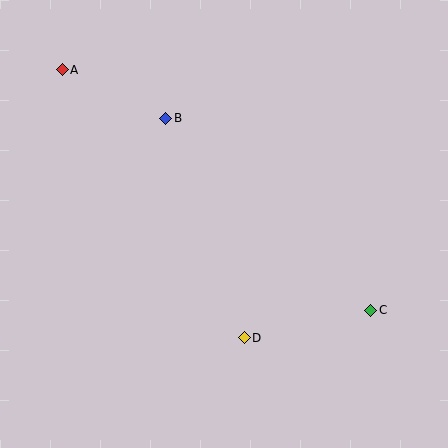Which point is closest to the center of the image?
Point D at (244, 338) is closest to the center.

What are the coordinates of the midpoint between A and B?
The midpoint between A and B is at (114, 94).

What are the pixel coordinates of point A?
Point A is at (62, 70).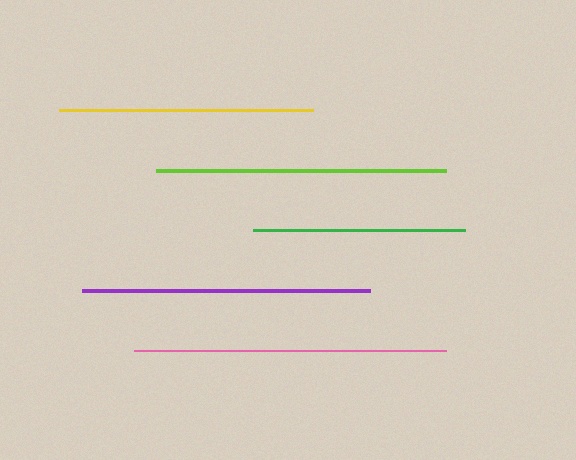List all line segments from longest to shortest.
From longest to shortest: pink, lime, purple, yellow, green.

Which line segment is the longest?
The pink line is the longest at approximately 311 pixels.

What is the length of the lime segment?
The lime segment is approximately 290 pixels long.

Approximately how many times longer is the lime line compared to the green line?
The lime line is approximately 1.4 times the length of the green line.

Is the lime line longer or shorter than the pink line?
The pink line is longer than the lime line.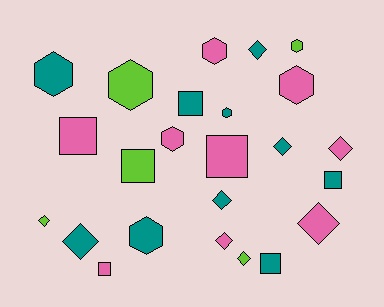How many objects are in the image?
There are 24 objects.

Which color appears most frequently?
Teal, with 10 objects.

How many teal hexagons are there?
There are 3 teal hexagons.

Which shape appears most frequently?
Diamond, with 9 objects.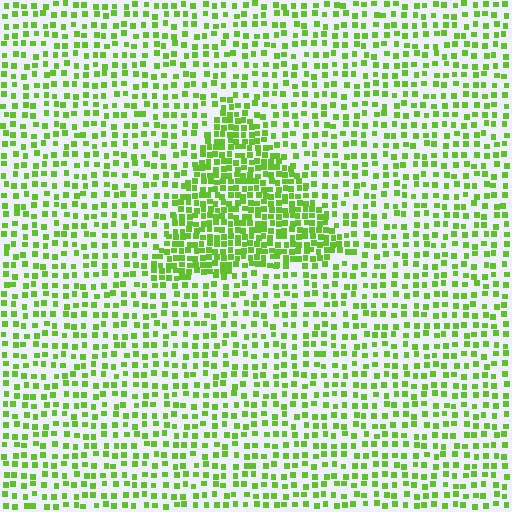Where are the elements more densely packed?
The elements are more densely packed inside the triangle boundary.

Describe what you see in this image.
The image contains small lime elements arranged at two different densities. A triangle-shaped region is visible where the elements are more densely packed than the surrounding area.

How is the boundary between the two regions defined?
The boundary is defined by a change in element density (approximately 2.1x ratio). All elements are the same color, size, and shape.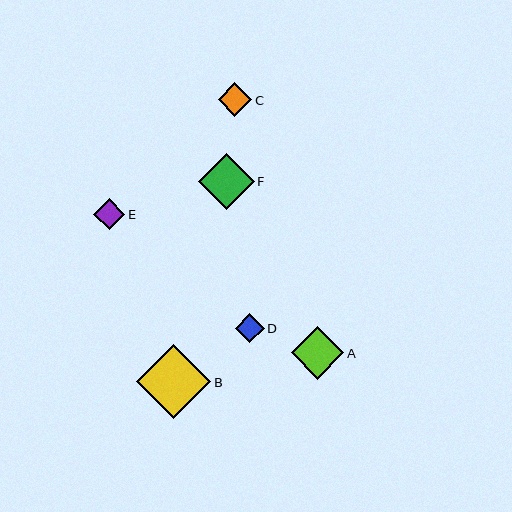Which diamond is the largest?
Diamond B is the largest with a size of approximately 74 pixels.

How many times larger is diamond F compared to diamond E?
Diamond F is approximately 1.8 times the size of diamond E.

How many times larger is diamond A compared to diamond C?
Diamond A is approximately 1.6 times the size of diamond C.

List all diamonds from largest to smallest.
From largest to smallest: B, F, A, C, E, D.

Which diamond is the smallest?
Diamond D is the smallest with a size of approximately 28 pixels.